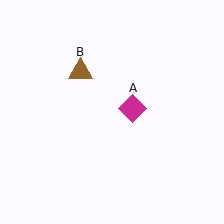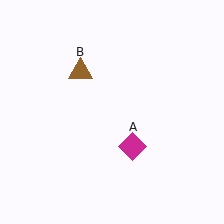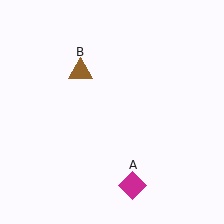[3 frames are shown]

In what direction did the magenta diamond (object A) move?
The magenta diamond (object A) moved down.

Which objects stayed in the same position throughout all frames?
Brown triangle (object B) remained stationary.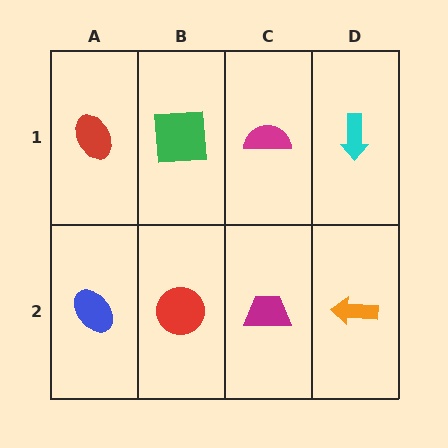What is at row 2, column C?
A magenta trapezoid.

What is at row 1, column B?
A green square.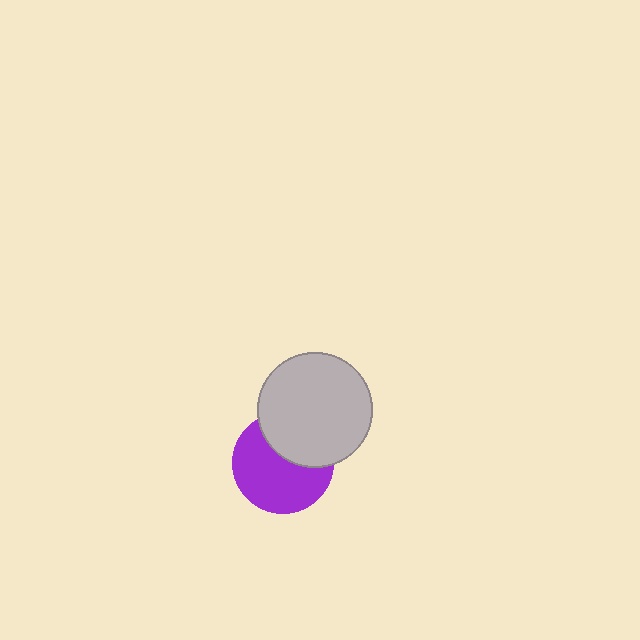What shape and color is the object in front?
The object in front is a light gray circle.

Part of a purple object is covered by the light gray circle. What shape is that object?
It is a circle.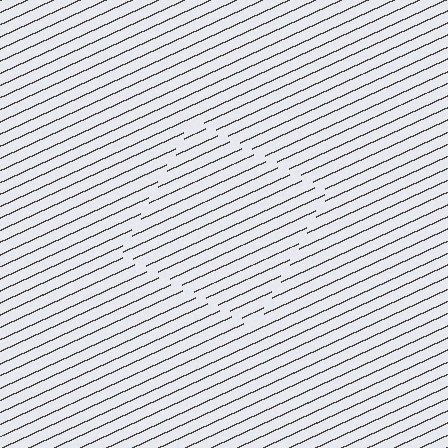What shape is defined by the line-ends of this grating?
An illusory square. The interior of the shape contains the same grating, shifted by half a period — the contour is defined by the phase discontinuity where line-ends from the inner and outer gratings abut.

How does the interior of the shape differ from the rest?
The interior of the shape contains the same grating, shifted by half a period — the contour is defined by the phase discontinuity where line-ends from the inner and outer gratings abut.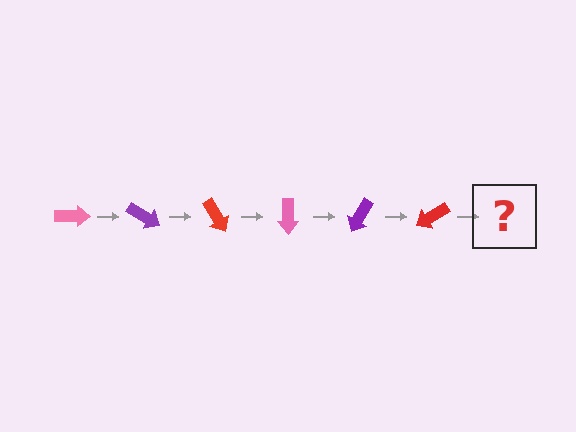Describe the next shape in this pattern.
It should be a pink arrow, rotated 180 degrees from the start.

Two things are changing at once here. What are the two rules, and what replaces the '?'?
The two rules are that it rotates 30 degrees each step and the color cycles through pink, purple, and red. The '?' should be a pink arrow, rotated 180 degrees from the start.